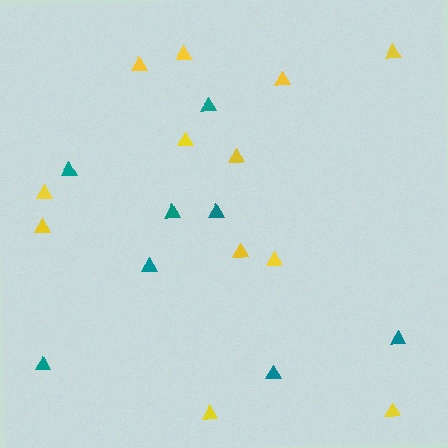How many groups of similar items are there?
There are 2 groups: one group of yellow triangles (12) and one group of teal triangles (8).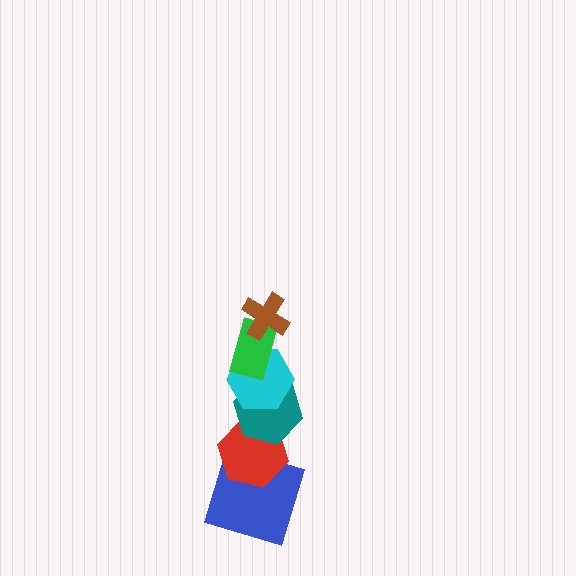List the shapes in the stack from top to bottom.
From top to bottom: the brown cross, the green rectangle, the cyan hexagon, the teal hexagon, the red hexagon, the blue square.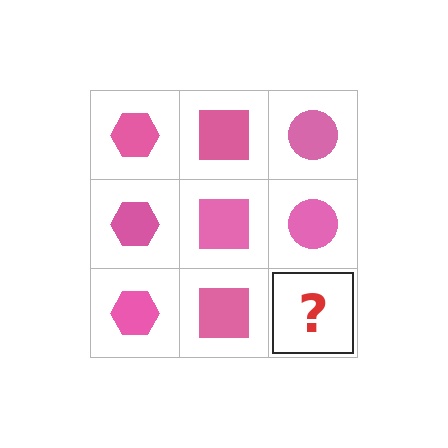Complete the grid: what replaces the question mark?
The question mark should be replaced with a pink circle.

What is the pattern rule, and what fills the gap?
The rule is that each column has a consistent shape. The gap should be filled with a pink circle.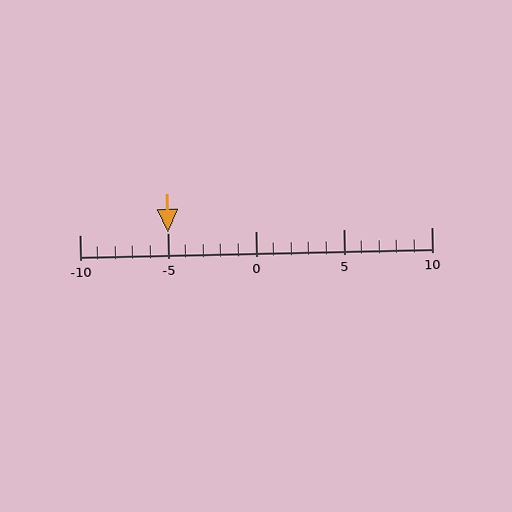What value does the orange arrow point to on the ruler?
The orange arrow points to approximately -5.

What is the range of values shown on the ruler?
The ruler shows values from -10 to 10.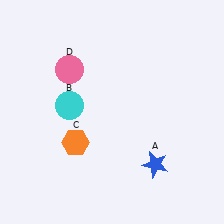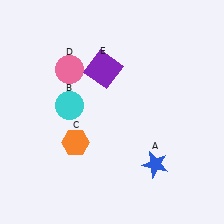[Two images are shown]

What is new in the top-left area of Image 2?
A purple square (E) was added in the top-left area of Image 2.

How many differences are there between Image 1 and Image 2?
There is 1 difference between the two images.